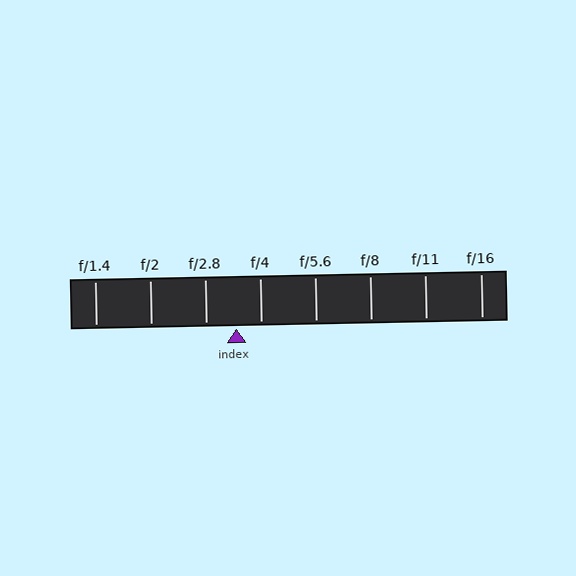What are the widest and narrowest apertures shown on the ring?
The widest aperture shown is f/1.4 and the narrowest is f/16.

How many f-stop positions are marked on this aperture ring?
There are 8 f-stop positions marked.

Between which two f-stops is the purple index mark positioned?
The index mark is between f/2.8 and f/4.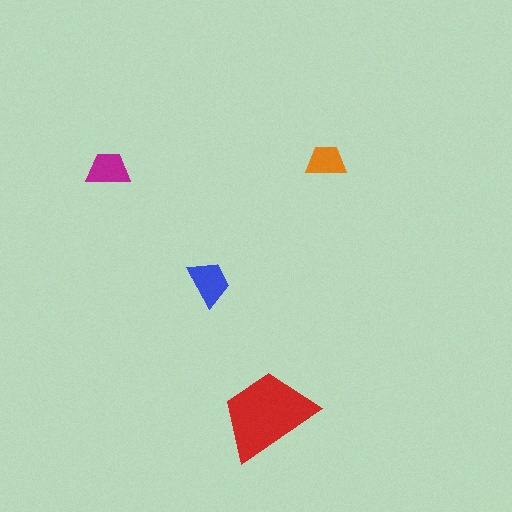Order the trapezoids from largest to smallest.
the red one, the blue one, the magenta one, the orange one.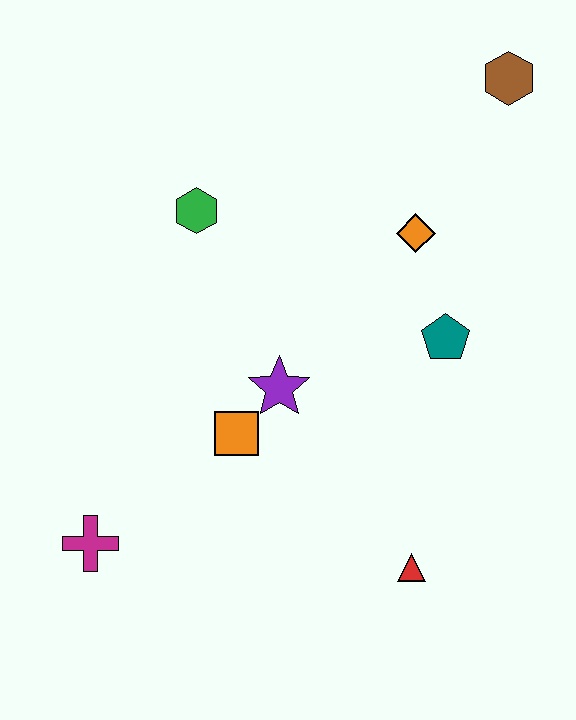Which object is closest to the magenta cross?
The orange square is closest to the magenta cross.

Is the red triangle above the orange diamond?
No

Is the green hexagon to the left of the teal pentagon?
Yes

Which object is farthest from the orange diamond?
The magenta cross is farthest from the orange diamond.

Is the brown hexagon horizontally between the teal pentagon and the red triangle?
No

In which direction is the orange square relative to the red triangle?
The orange square is to the left of the red triangle.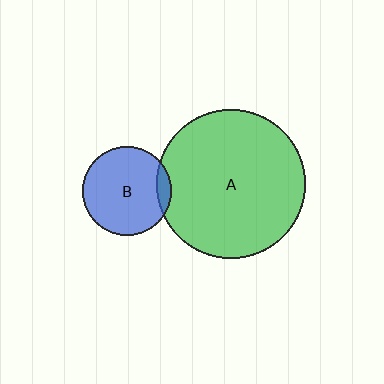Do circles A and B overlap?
Yes.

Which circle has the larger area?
Circle A (green).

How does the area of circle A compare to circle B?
Approximately 2.8 times.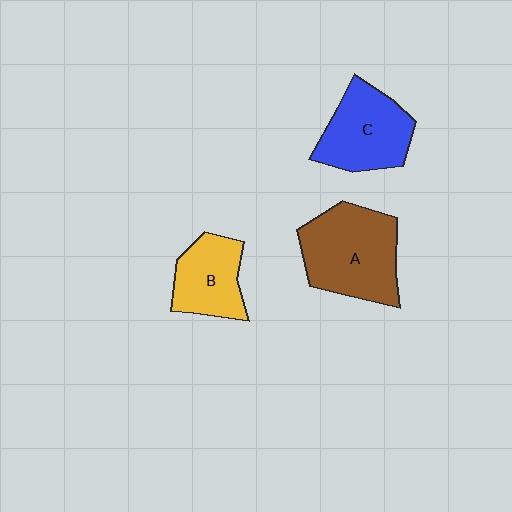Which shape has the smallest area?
Shape B (yellow).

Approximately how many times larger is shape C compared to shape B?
Approximately 1.3 times.